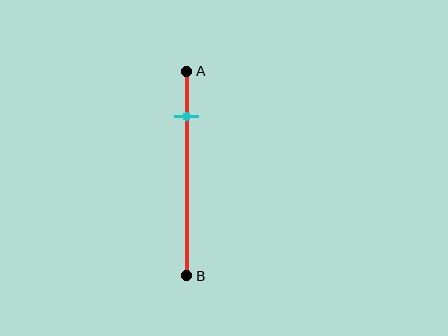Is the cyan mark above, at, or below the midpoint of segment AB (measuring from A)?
The cyan mark is above the midpoint of segment AB.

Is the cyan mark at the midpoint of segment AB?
No, the mark is at about 20% from A, not at the 50% midpoint.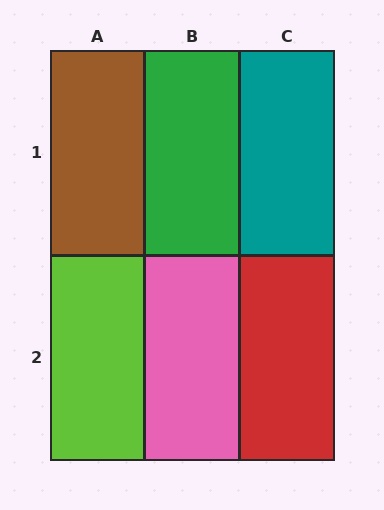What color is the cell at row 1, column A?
Brown.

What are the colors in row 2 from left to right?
Lime, pink, red.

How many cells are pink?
1 cell is pink.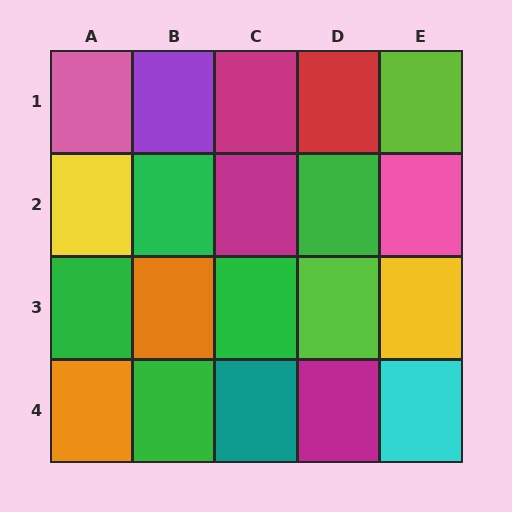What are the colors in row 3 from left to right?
Green, orange, green, lime, yellow.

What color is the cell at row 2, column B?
Green.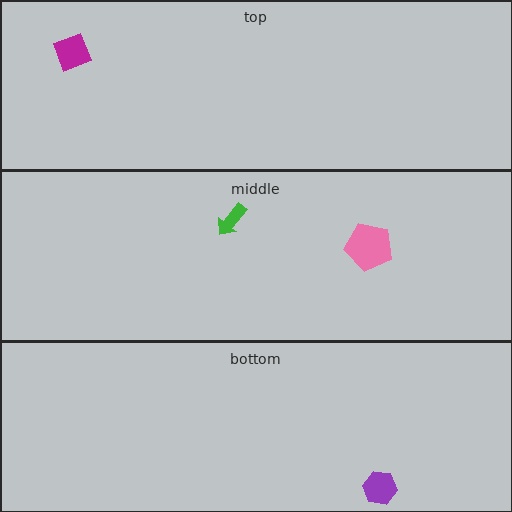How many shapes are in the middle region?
2.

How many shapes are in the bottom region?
1.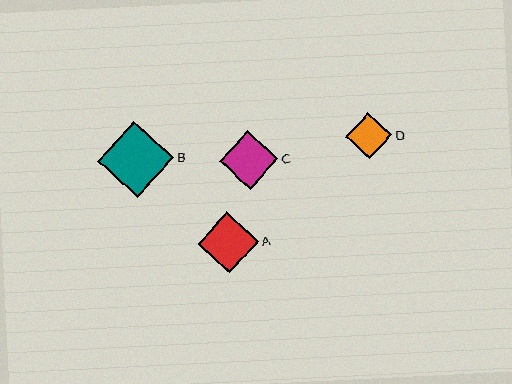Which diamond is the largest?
Diamond B is the largest with a size of approximately 76 pixels.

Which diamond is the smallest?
Diamond D is the smallest with a size of approximately 46 pixels.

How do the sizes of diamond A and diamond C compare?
Diamond A and diamond C are approximately the same size.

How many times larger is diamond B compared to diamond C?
Diamond B is approximately 1.3 times the size of diamond C.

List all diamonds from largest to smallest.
From largest to smallest: B, A, C, D.